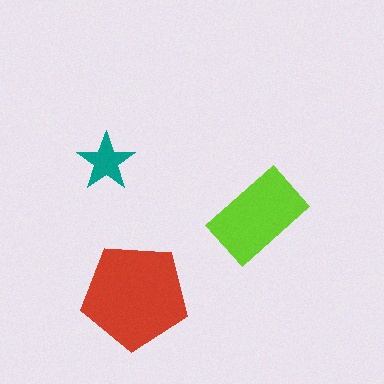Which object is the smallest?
The teal star.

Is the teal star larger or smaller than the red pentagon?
Smaller.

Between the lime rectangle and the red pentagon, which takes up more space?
The red pentagon.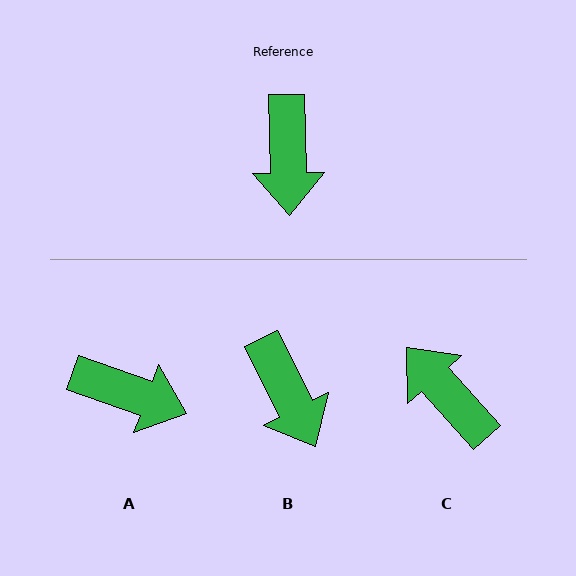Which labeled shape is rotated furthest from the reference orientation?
C, about 140 degrees away.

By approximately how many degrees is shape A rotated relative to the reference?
Approximately 69 degrees counter-clockwise.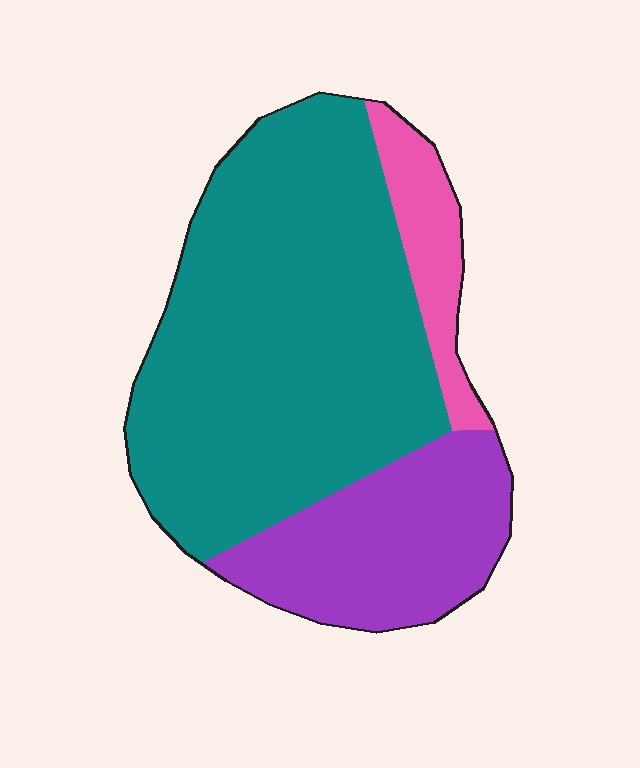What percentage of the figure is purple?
Purple takes up between a sixth and a third of the figure.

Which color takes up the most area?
Teal, at roughly 65%.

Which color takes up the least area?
Pink, at roughly 10%.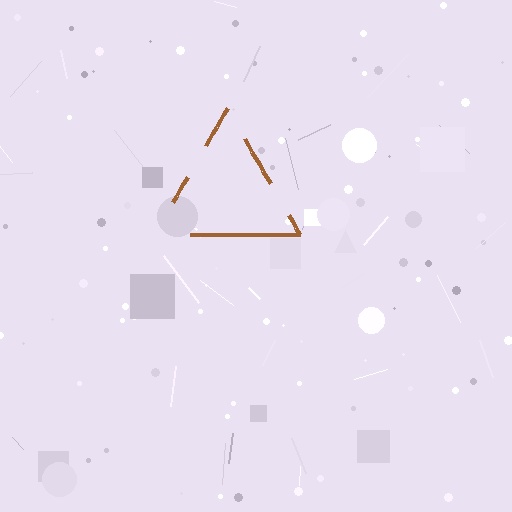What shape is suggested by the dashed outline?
The dashed outline suggests a triangle.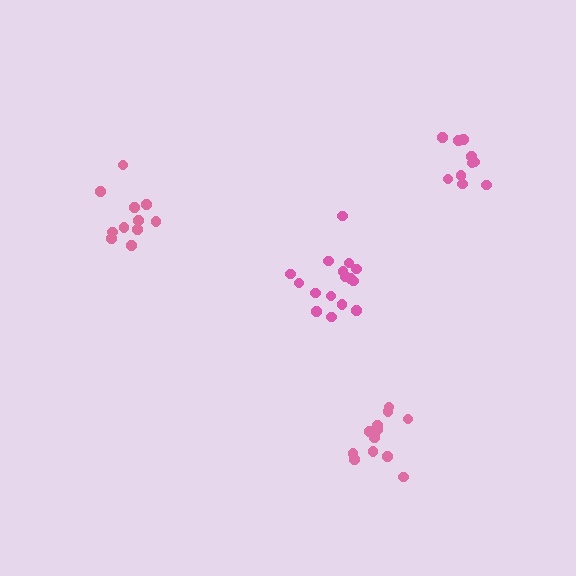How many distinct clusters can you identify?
There are 4 distinct clusters.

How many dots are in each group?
Group 1: 12 dots, Group 2: 16 dots, Group 3: 11 dots, Group 4: 11 dots (50 total).